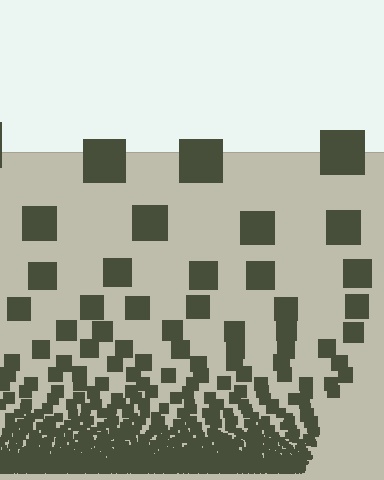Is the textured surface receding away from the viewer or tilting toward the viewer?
The surface appears to tilt toward the viewer. Texture elements get larger and sparser toward the top.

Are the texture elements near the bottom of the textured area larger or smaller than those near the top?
Smaller. The gradient is inverted — elements near the bottom are smaller and denser.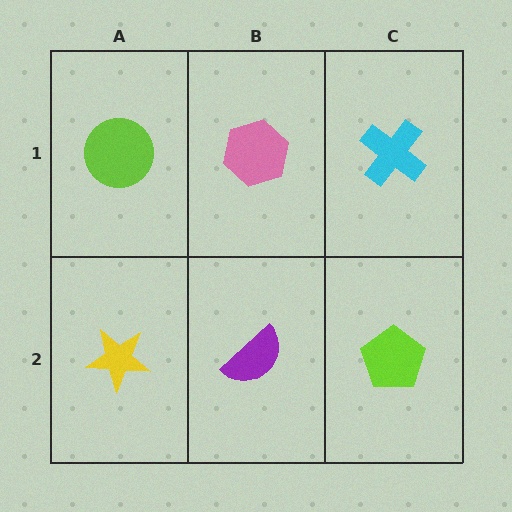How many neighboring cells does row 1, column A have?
2.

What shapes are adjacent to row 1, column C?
A lime pentagon (row 2, column C), a pink hexagon (row 1, column B).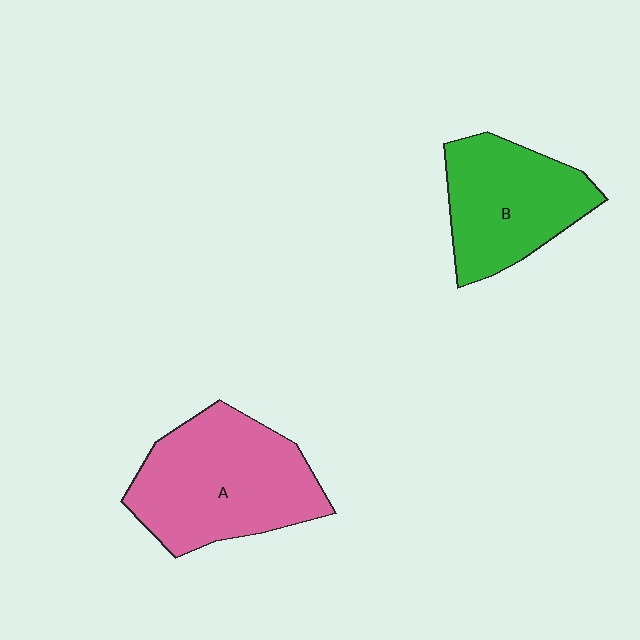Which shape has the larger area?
Shape A (pink).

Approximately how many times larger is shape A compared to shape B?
Approximately 1.3 times.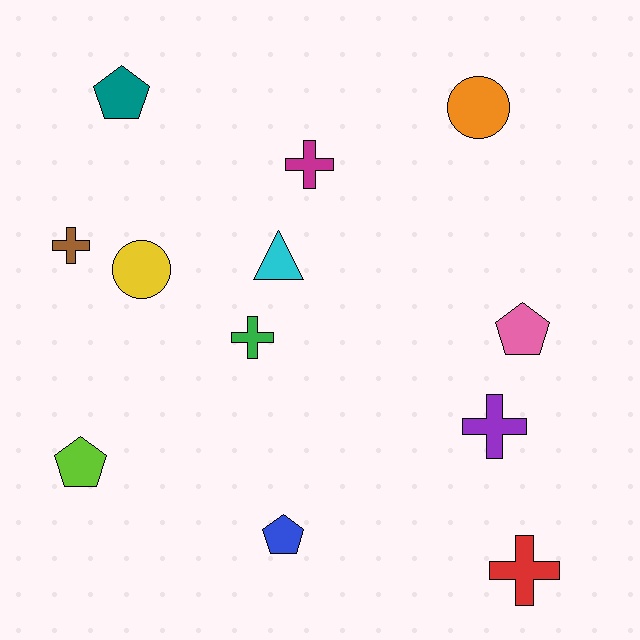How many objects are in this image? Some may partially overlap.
There are 12 objects.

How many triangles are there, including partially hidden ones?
There is 1 triangle.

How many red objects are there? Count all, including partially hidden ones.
There is 1 red object.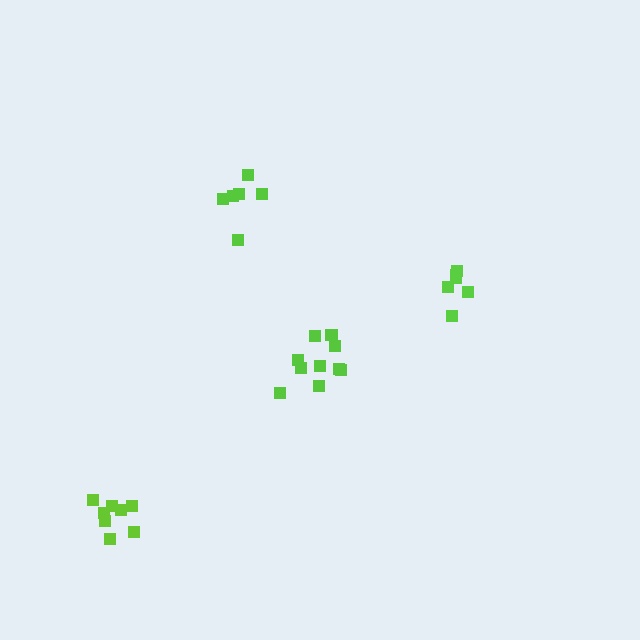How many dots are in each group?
Group 1: 8 dots, Group 2: 6 dots, Group 3: 6 dots, Group 4: 10 dots (30 total).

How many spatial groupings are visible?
There are 4 spatial groupings.